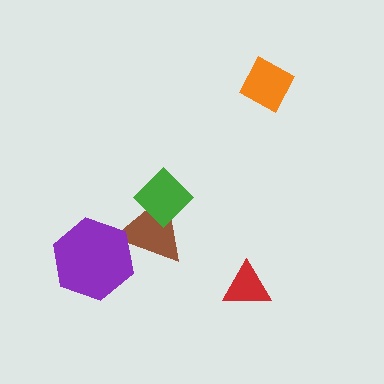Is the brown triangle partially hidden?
Yes, it is partially covered by another shape.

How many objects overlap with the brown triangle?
2 objects overlap with the brown triangle.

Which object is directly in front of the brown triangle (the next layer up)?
The green diamond is directly in front of the brown triangle.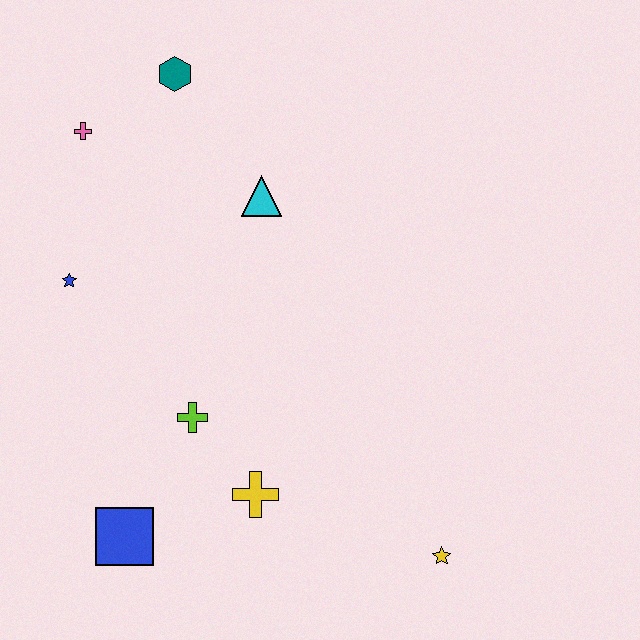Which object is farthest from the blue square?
The teal hexagon is farthest from the blue square.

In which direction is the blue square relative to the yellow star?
The blue square is to the left of the yellow star.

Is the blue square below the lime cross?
Yes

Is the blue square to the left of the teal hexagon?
Yes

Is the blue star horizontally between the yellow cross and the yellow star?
No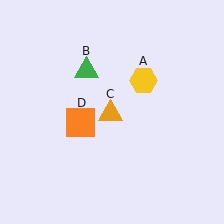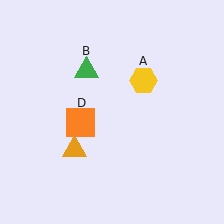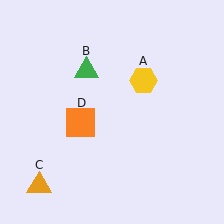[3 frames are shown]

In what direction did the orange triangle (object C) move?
The orange triangle (object C) moved down and to the left.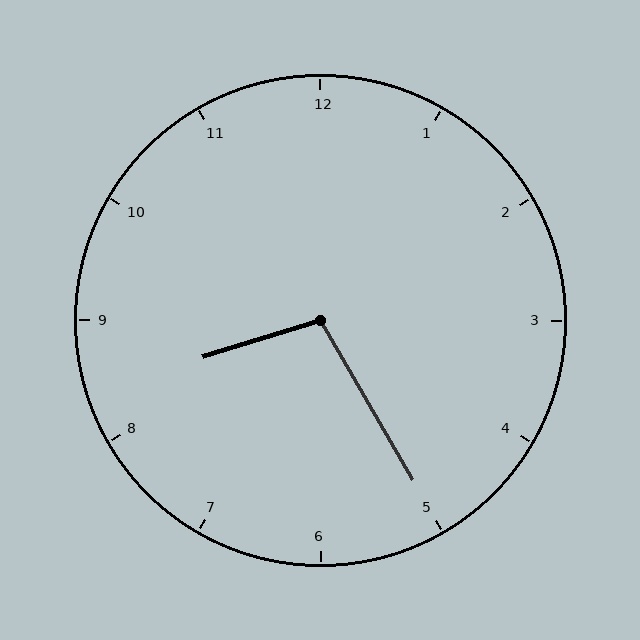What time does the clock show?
8:25.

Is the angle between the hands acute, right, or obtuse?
It is obtuse.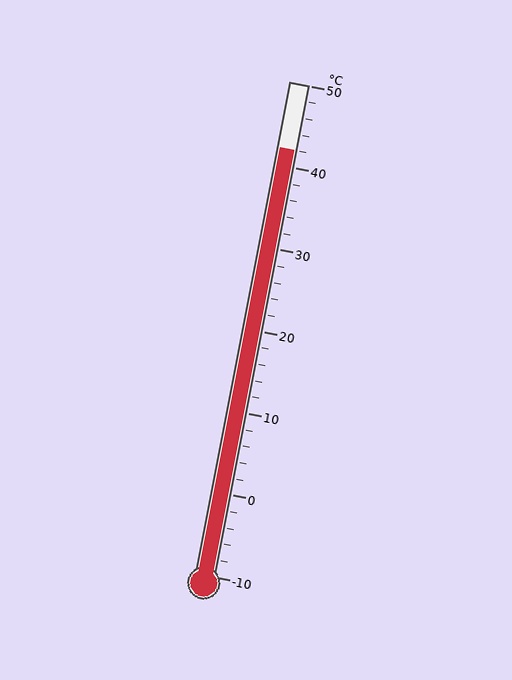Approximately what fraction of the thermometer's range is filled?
The thermometer is filled to approximately 85% of its range.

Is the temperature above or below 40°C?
The temperature is above 40°C.